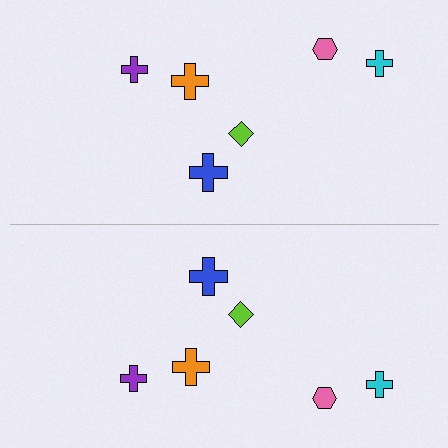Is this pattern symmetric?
Yes, this pattern has bilateral (reflection) symmetry.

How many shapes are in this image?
There are 12 shapes in this image.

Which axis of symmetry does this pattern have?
The pattern has a horizontal axis of symmetry running through the center of the image.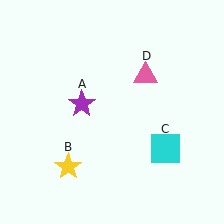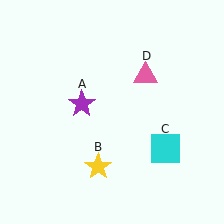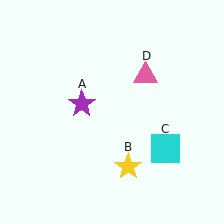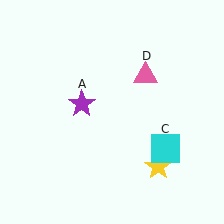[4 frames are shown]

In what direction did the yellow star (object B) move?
The yellow star (object B) moved right.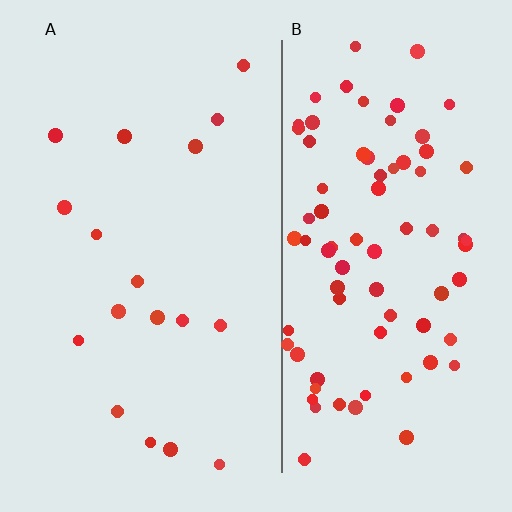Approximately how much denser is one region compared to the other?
Approximately 4.6× — region B over region A.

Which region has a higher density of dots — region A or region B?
B (the right).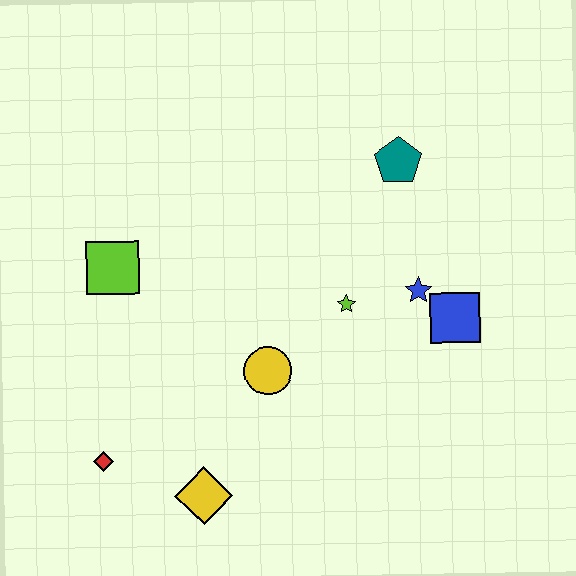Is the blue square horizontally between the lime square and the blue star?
No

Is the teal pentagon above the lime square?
Yes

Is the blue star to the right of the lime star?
Yes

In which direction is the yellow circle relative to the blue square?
The yellow circle is to the left of the blue square.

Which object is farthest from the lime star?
The red diamond is farthest from the lime star.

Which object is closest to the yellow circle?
The lime star is closest to the yellow circle.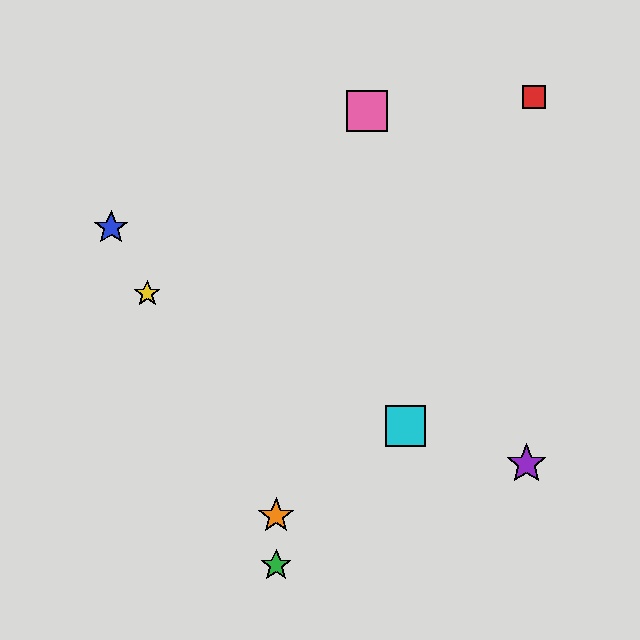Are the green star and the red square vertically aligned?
No, the green star is at x≈276 and the red square is at x≈534.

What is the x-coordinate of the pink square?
The pink square is at x≈367.